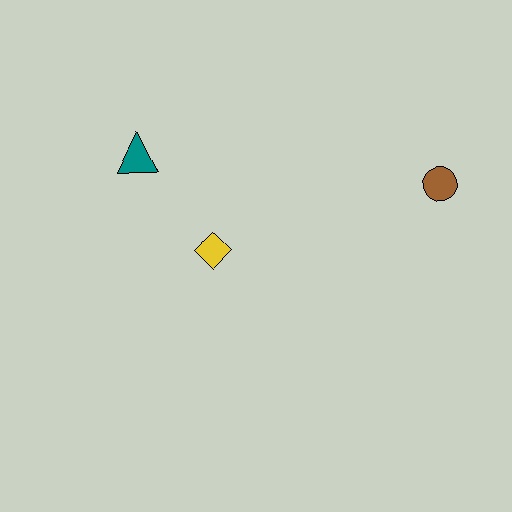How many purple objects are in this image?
There are no purple objects.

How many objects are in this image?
There are 3 objects.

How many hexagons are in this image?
There are no hexagons.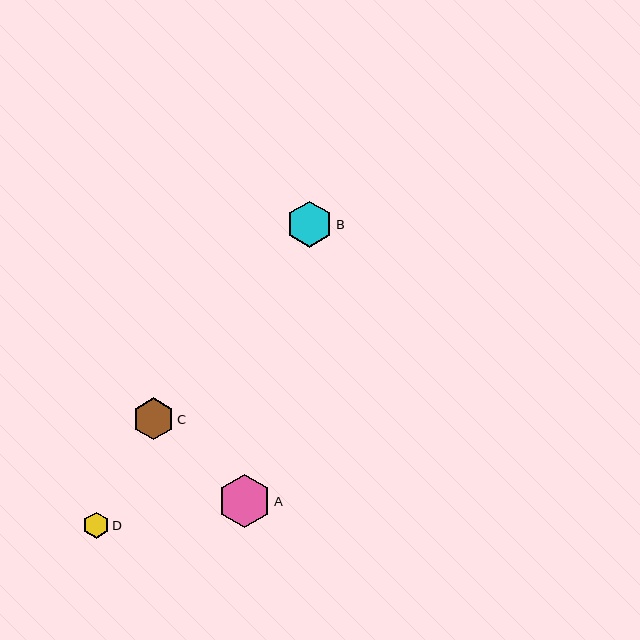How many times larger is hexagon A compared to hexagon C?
Hexagon A is approximately 1.3 times the size of hexagon C.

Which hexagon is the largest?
Hexagon A is the largest with a size of approximately 53 pixels.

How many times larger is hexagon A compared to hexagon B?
Hexagon A is approximately 1.2 times the size of hexagon B.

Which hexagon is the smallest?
Hexagon D is the smallest with a size of approximately 26 pixels.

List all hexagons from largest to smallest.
From largest to smallest: A, B, C, D.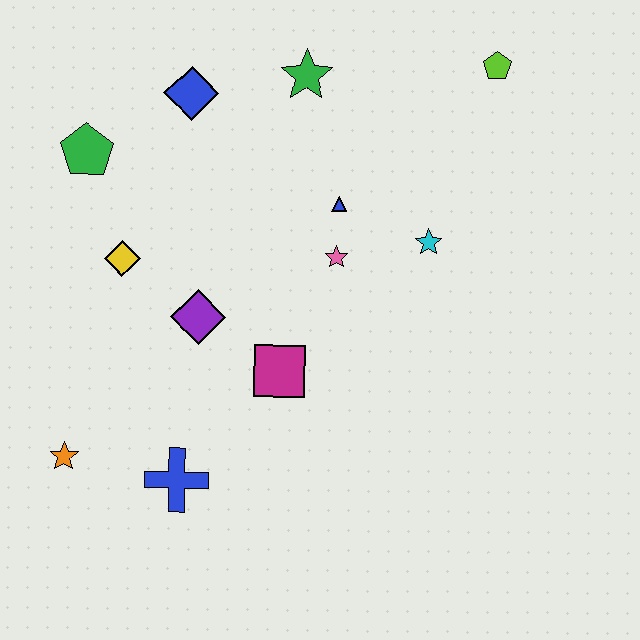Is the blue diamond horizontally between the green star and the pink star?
No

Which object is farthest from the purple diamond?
The lime pentagon is farthest from the purple diamond.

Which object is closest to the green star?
The blue diamond is closest to the green star.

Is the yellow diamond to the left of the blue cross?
Yes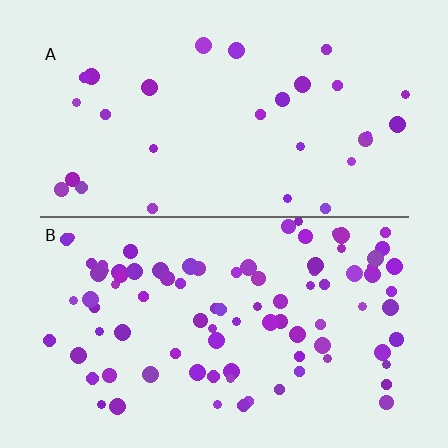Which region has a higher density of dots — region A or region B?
B (the bottom).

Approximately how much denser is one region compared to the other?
Approximately 3.0× — region B over region A.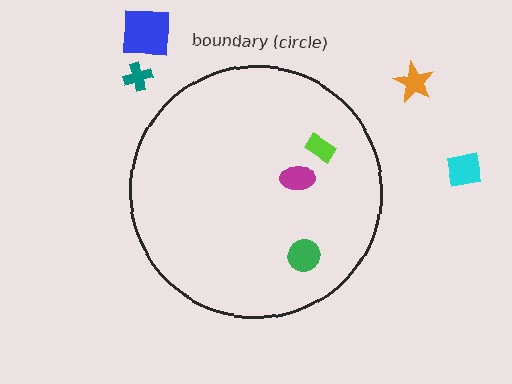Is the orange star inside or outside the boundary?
Outside.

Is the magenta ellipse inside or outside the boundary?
Inside.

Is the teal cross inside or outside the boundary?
Outside.